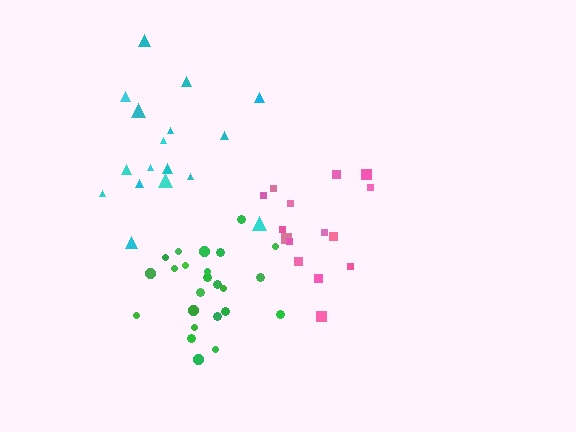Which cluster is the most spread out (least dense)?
Cyan.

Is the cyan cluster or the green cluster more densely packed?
Green.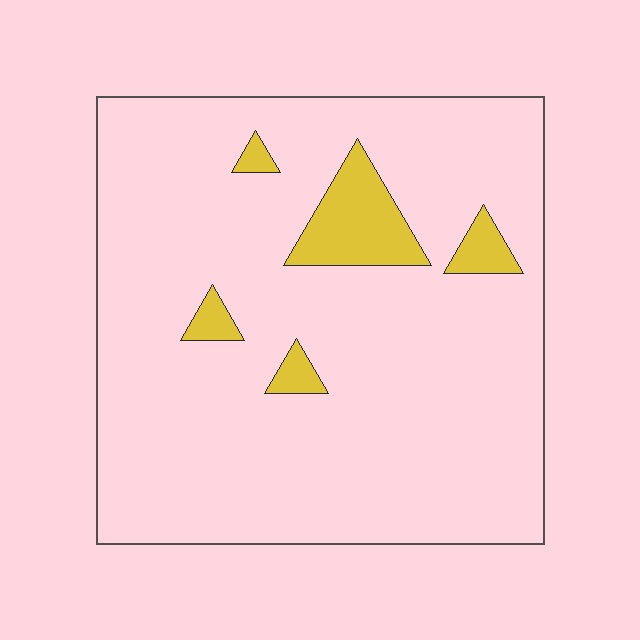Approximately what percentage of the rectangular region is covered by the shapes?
Approximately 10%.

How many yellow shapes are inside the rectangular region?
5.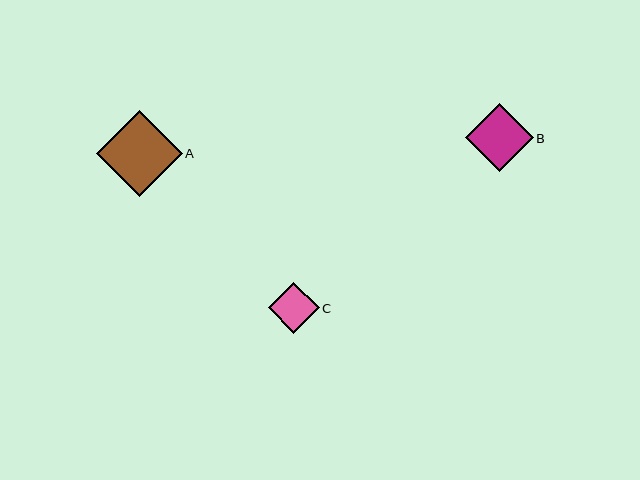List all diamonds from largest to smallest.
From largest to smallest: A, B, C.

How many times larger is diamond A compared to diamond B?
Diamond A is approximately 1.3 times the size of diamond B.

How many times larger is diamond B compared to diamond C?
Diamond B is approximately 1.3 times the size of diamond C.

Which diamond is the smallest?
Diamond C is the smallest with a size of approximately 51 pixels.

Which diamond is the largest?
Diamond A is the largest with a size of approximately 86 pixels.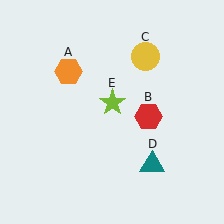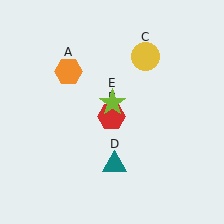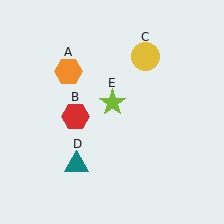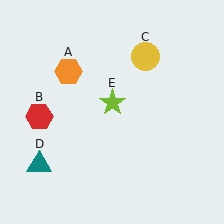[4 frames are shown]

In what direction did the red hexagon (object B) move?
The red hexagon (object B) moved left.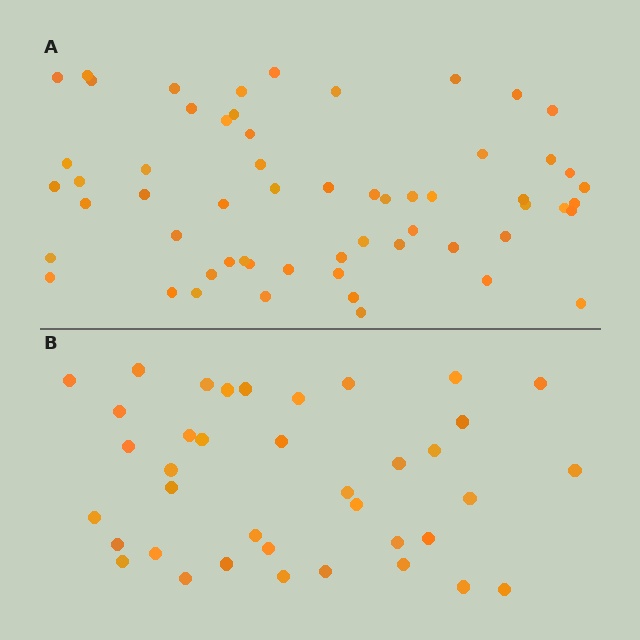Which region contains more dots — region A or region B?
Region A (the top region) has more dots.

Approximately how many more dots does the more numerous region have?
Region A has approximately 20 more dots than region B.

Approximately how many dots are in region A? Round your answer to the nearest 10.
About 60 dots. (The exact count is 59, which rounds to 60.)